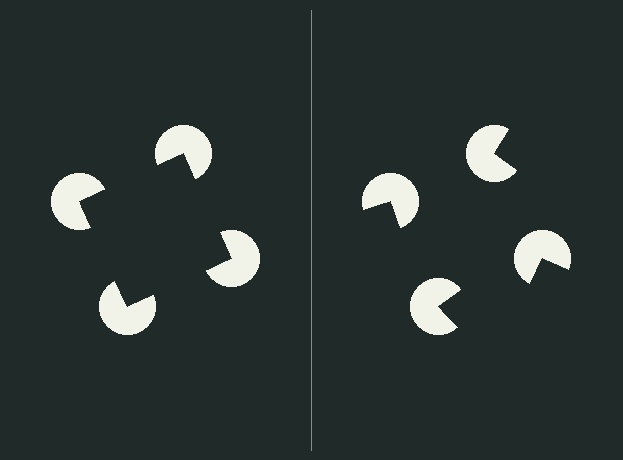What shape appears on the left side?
An illusory square.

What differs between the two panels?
The pac-man discs are positioned identically on both sides; only the wedge orientations differ. On the left they align to a square; on the right they are misaligned.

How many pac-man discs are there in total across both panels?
8 — 4 on each side.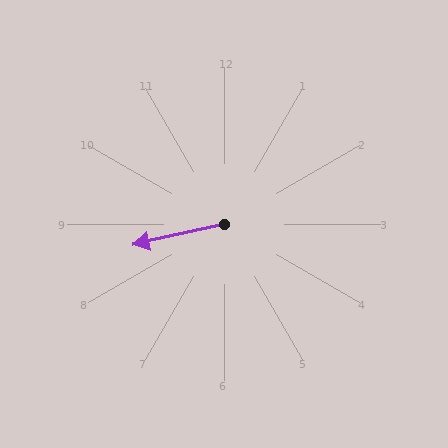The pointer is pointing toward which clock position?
Roughly 9 o'clock.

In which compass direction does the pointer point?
West.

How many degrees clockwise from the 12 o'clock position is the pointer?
Approximately 257 degrees.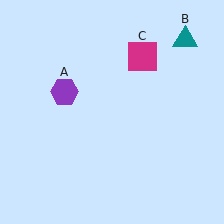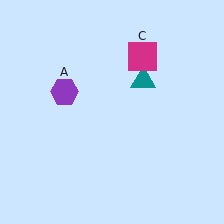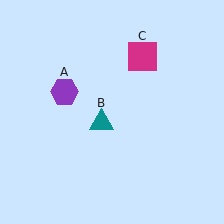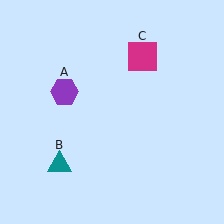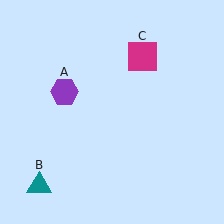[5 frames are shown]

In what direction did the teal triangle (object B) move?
The teal triangle (object B) moved down and to the left.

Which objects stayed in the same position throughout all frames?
Purple hexagon (object A) and magenta square (object C) remained stationary.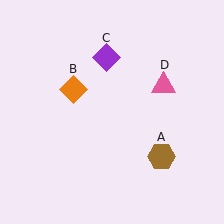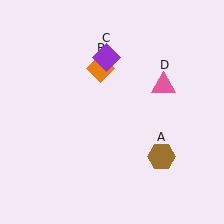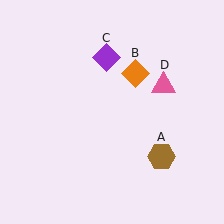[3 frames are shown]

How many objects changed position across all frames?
1 object changed position: orange diamond (object B).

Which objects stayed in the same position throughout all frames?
Brown hexagon (object A) and purple diamond (object C) and pink triangle (object D) remained stationary.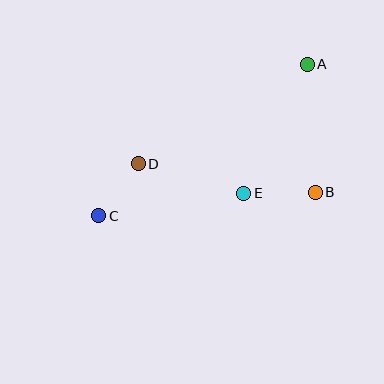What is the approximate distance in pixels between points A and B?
The distance between A and B is approximately 128 pixels.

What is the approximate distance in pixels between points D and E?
The distance between D and E is approximately 110 pixels.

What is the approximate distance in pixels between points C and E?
The distance between C and E is approximately 147 pixels.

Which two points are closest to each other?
Points C and D are closest to each other.